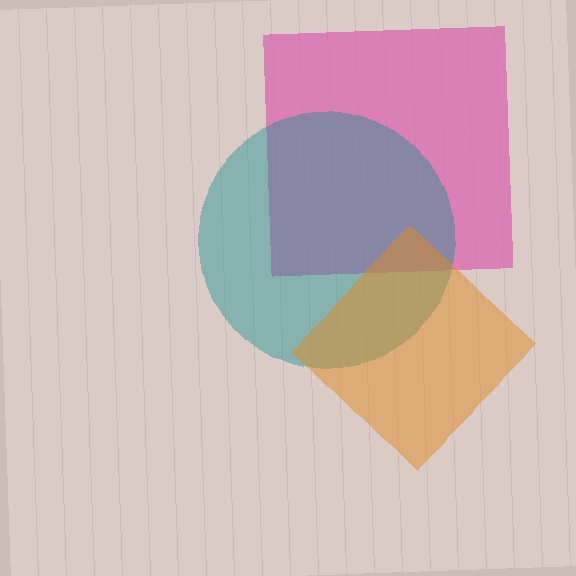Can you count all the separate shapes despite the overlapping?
Yes, there are 3 separate shapes.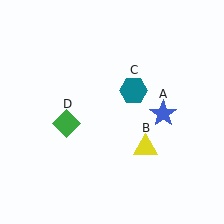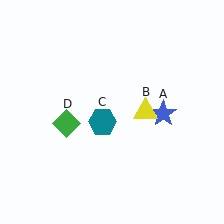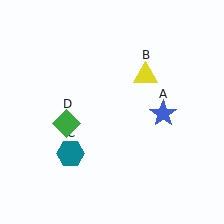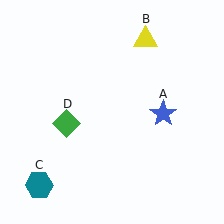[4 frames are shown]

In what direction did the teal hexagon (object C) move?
The teal hexagon (object C) moved down and to the left.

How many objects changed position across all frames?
2 objects changed position: yellow triangle (object B), teal hexagon (object C).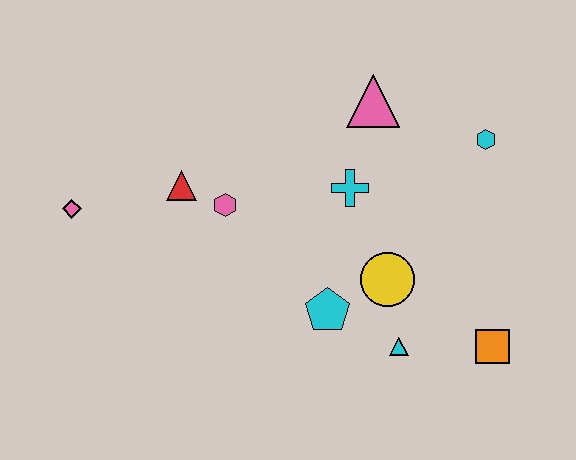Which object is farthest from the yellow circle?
The pink diamond is farthest from the yellow circle.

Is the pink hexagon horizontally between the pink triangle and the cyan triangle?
No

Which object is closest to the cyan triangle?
The yellow circle is closest to the cyan triangle.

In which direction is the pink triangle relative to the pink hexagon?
The pink triangle is to the right of the pink hexagon.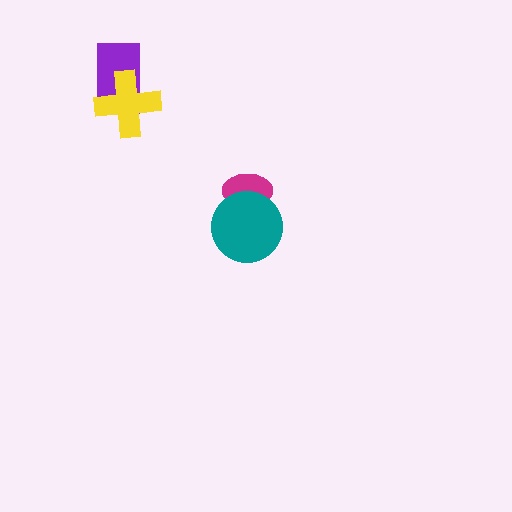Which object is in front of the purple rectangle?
The yellow cross is in front of the purple rectangle.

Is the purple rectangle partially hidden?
Yes, it is partially covered by another shape.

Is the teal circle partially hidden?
No, no other shape covers it.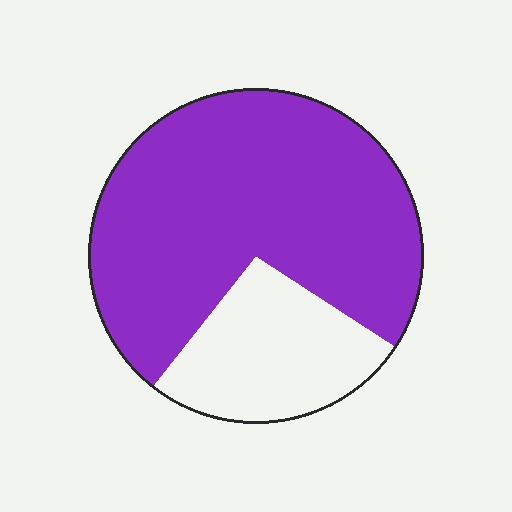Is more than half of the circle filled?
Yes.